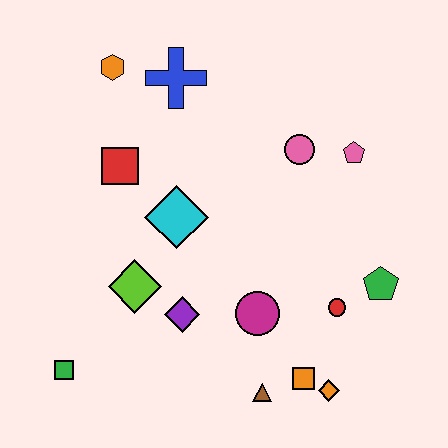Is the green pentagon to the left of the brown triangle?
No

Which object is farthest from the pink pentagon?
The green square is farthest from the pink pentagon.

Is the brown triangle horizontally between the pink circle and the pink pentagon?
No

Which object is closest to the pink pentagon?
The pink circle is closest to the pink pentagon.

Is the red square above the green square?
Yes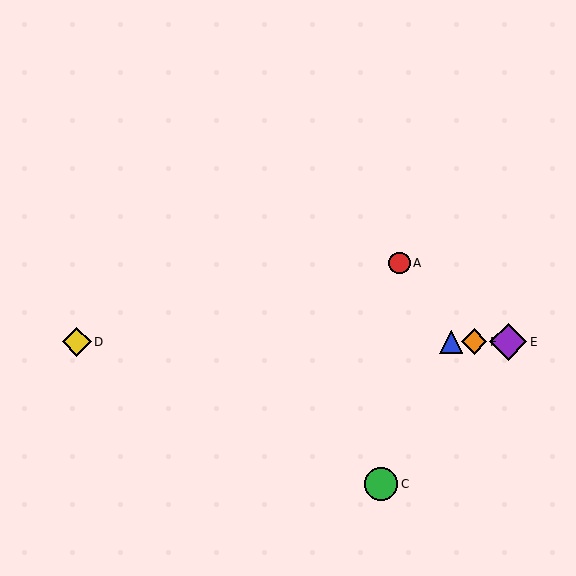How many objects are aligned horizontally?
4 objects (B, D, E, F) are aligned horizontally.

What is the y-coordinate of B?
Object B is at y≈342.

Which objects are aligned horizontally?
Objects B, D, E, F are aligned horizontally.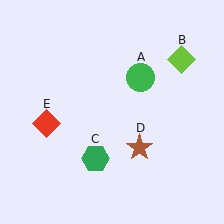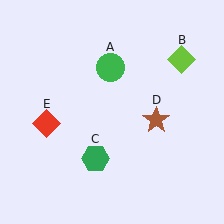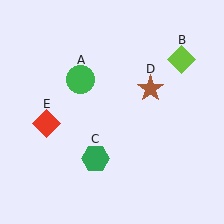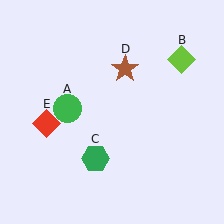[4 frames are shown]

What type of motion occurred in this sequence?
The green circle (object A), brown star (object D) rotated counterclockwise around the center of the scene.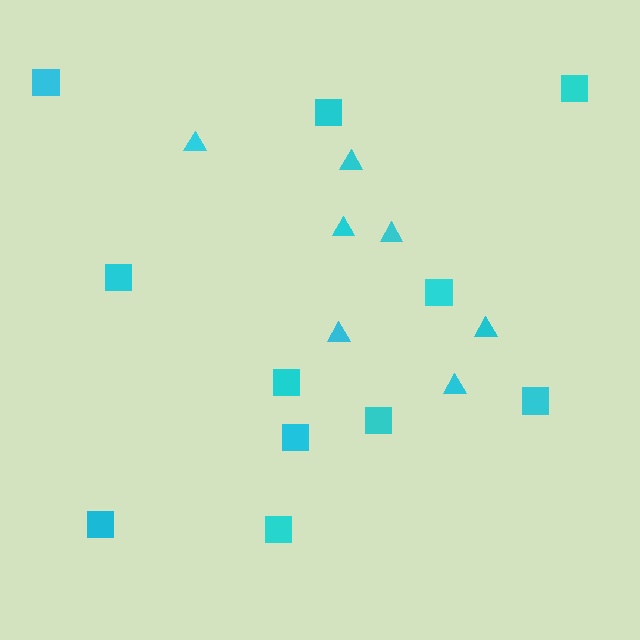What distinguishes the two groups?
There are 2 groups: one group of squares (11) and one group of triangles (7).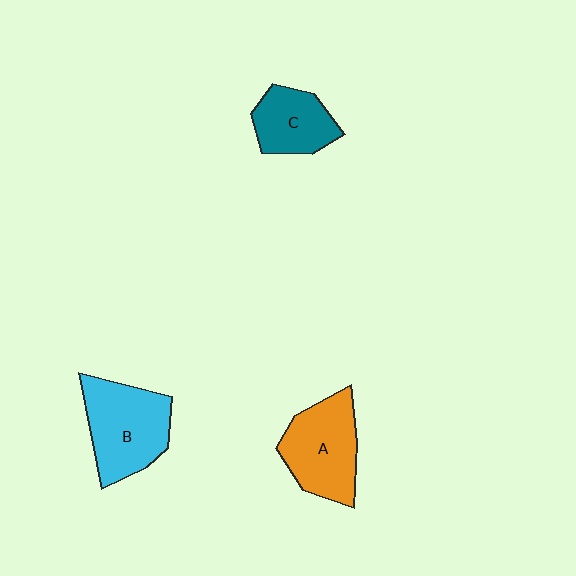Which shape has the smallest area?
Shape C (teal).